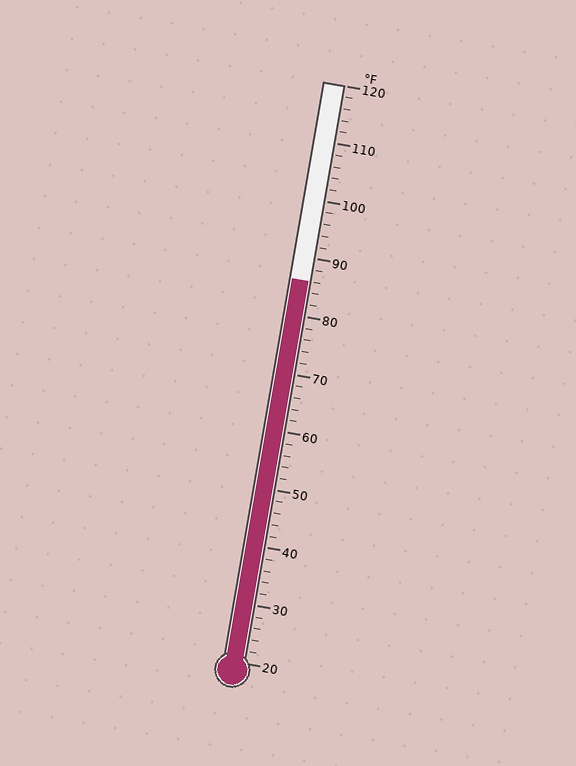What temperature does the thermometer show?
The thermometer shows approximately 86°F.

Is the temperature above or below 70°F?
The temperature is above 70°F.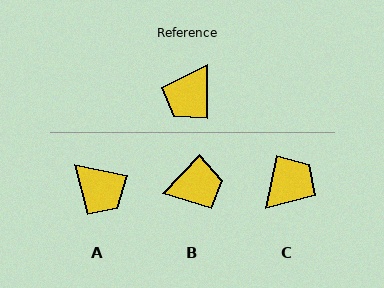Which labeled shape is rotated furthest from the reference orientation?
C, about 169 degrees away.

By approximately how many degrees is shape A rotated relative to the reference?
Approximately 77 degrees counter-clockwise.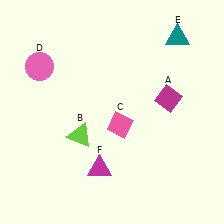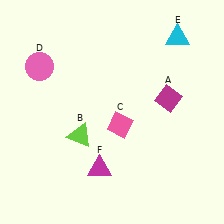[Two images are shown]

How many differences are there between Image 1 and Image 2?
There is 1 difference between the two images.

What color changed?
The triangle (E) changed from teal in Image 1 to cyan in Image 2.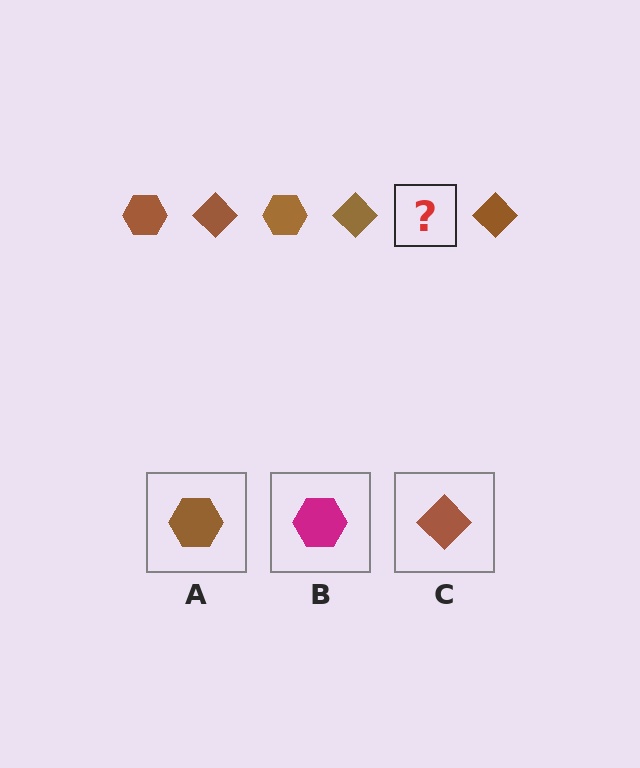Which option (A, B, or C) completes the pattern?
A.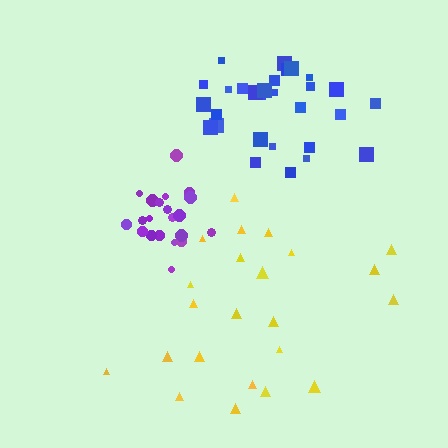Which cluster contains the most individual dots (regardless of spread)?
Blue (29).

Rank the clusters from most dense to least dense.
purple, blue, yellow.